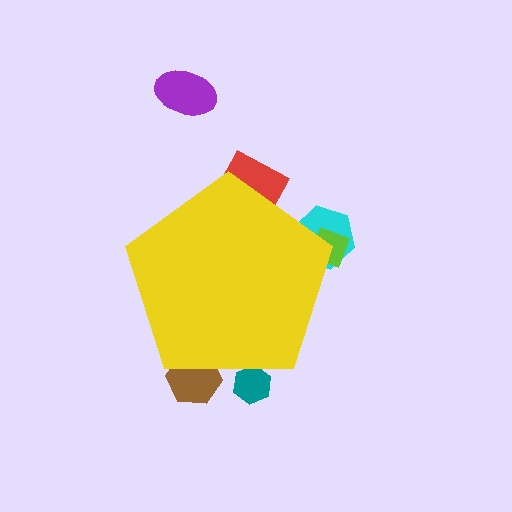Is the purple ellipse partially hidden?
No, the purple ellipse is fully visible.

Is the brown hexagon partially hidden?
Yes, the brown hexagon is partially hidden behind the yellow pentagon.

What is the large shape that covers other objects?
A yellow pentagon.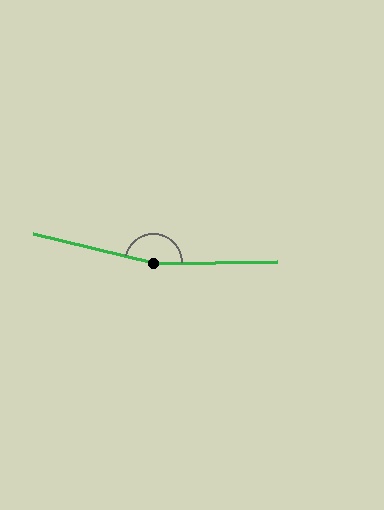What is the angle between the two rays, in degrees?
Approximately 166 degrees.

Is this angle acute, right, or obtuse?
It is obtuse.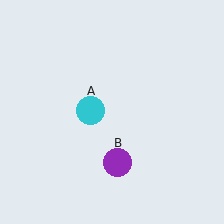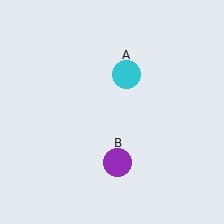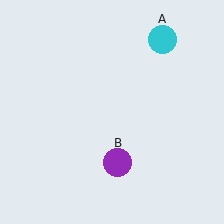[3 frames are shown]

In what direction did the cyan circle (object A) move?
The cyan circle (object A) moved up and to the right.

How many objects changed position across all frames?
1 object changed position: cyan circle (object A).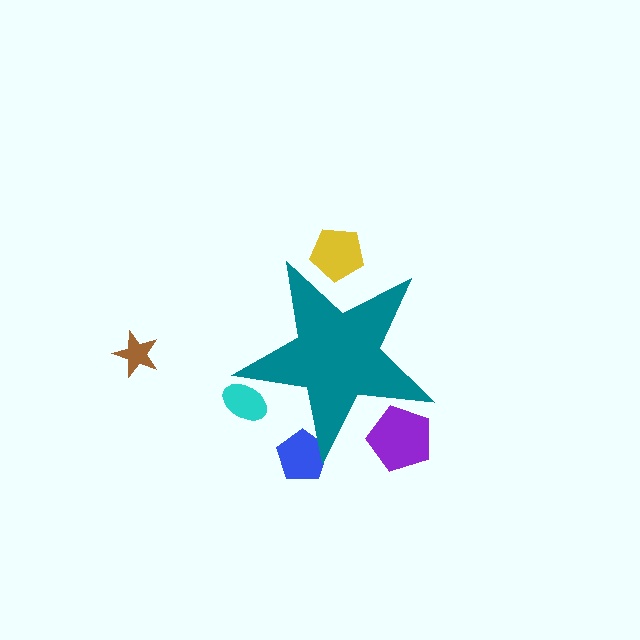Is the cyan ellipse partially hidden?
Yes, the cyan ellipse is partially hidden behind the teal star.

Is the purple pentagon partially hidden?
Yes, the purple pentagon is partially hidden behind the teal star.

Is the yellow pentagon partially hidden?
Yes, the yellow pentagon is partially hidden behind the teal star.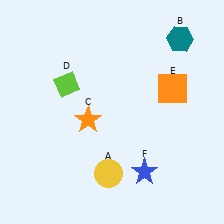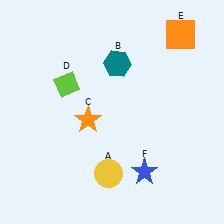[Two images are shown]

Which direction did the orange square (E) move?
The orange square (E) moved up.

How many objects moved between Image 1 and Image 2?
2 objects moved between the two images.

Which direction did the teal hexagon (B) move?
The teal hexagon (B) moved left.